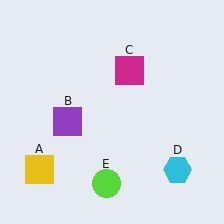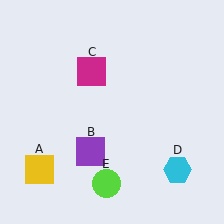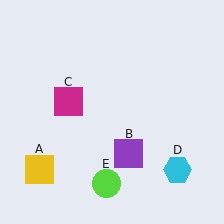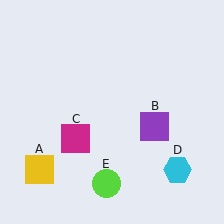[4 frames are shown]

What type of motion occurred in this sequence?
The purple square (object B), magenta square (object C) rotated counterclockwise around the center of the scene.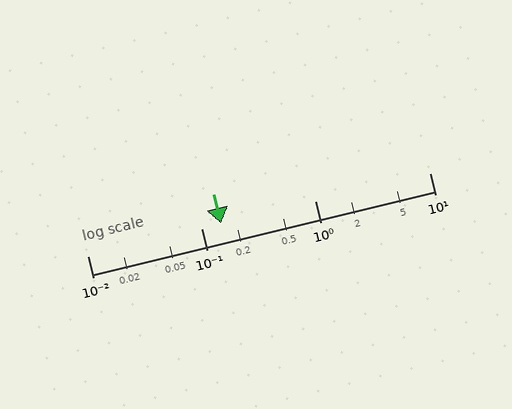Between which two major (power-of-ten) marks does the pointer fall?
The pointer is between 0.1 and 1.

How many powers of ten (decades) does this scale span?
The scale spans 3 decades, from 0.01 to 10.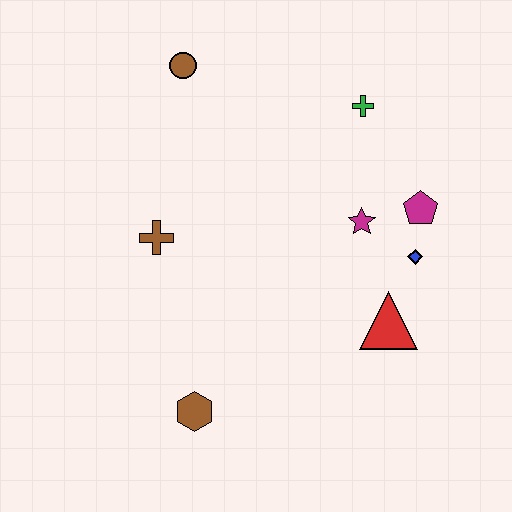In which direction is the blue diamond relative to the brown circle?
The blue diamond is to the right of the brown circle.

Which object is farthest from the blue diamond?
The brown circle is farthest from the blue diamond.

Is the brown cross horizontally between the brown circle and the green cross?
No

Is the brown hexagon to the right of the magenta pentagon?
No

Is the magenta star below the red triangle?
No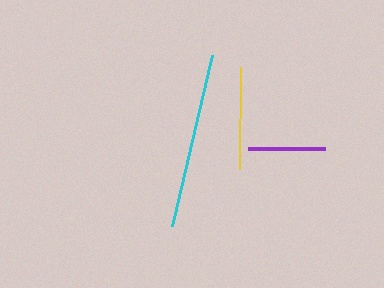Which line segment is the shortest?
The purple line is the shortest at approximately 77 pixels.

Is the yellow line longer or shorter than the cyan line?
The cyan line is longer than the yellow line.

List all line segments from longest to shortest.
From longest to shortest: cyan, yellow, purple.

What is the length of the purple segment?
The purple segment is approximately 77 pixels long.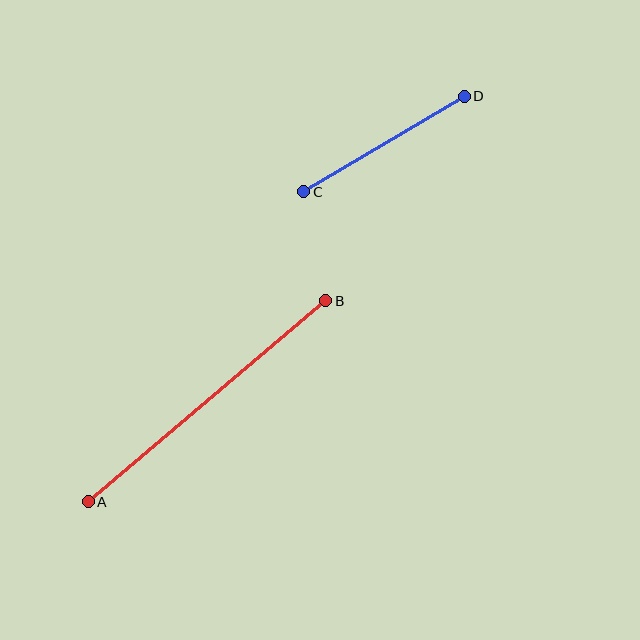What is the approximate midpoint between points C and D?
The midpoint is at approximately (384, 144) pixels.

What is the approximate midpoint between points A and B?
The midpoint is at approximately (207, 401) pixels.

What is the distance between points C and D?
The distance is approximately 187 pixels.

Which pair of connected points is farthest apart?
Points A and B are farthest apart.